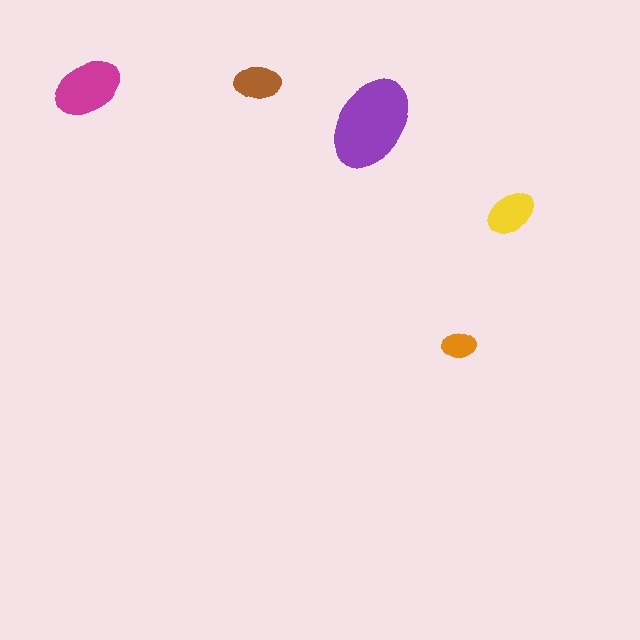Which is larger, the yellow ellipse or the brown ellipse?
The yellow one.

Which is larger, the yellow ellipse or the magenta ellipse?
The magenta one.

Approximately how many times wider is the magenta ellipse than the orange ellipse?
About 2 times wider.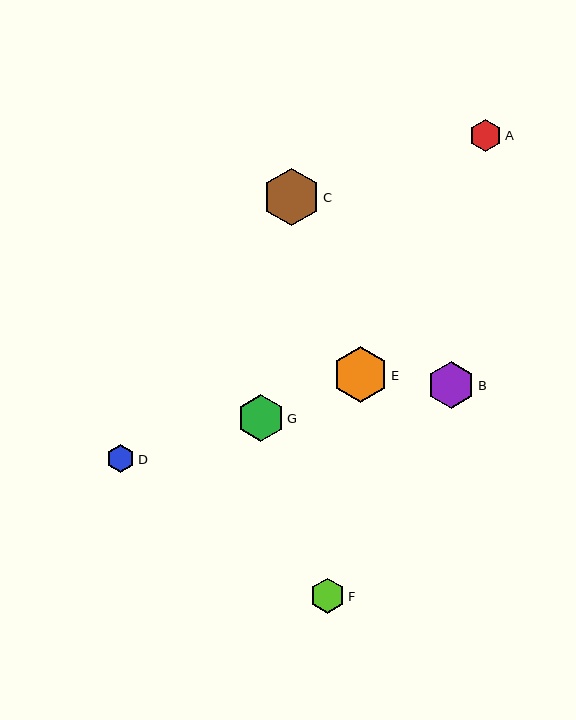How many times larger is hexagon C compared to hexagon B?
Hexagon C is approximately 1.2 times the size of hexagon B.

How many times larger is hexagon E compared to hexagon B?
Hexagon E is approximately 1.2 times the size of hexagon B.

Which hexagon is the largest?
Hexagon C is the largest with a size of approximately 58 pixels.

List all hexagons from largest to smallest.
From largest to smallest: C, E, B, G, F, A, D.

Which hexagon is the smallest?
Hexagon D is the smallest with a size of approximately 29 pixels.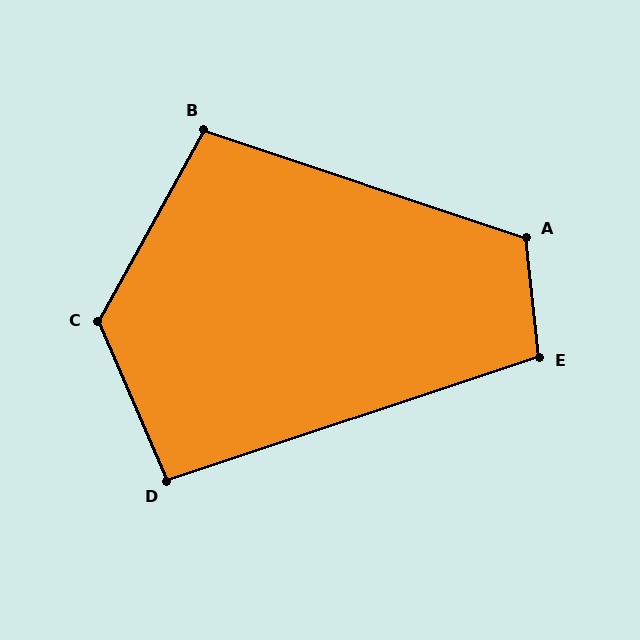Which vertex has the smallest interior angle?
D, at approximately 95 degrees.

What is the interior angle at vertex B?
Approximately 101 degrees (obtuse).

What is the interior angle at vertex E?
Approximately 102 degrees (obtuse).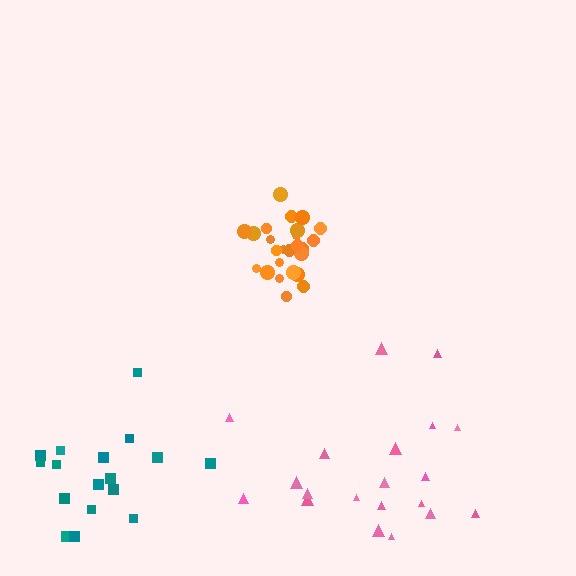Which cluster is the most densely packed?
Orange.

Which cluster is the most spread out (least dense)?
Pink.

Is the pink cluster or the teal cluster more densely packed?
Teal.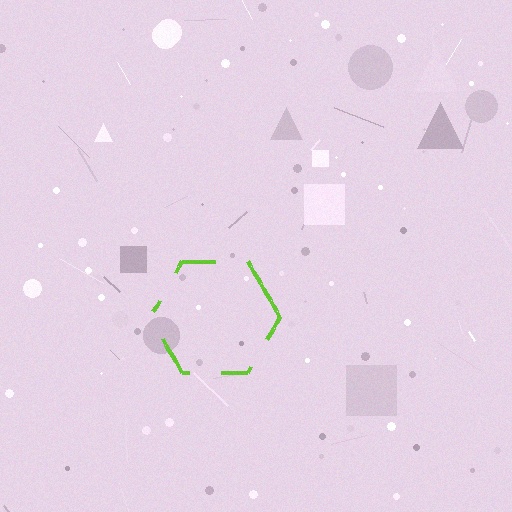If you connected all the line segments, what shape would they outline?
They would outline a hexagon.